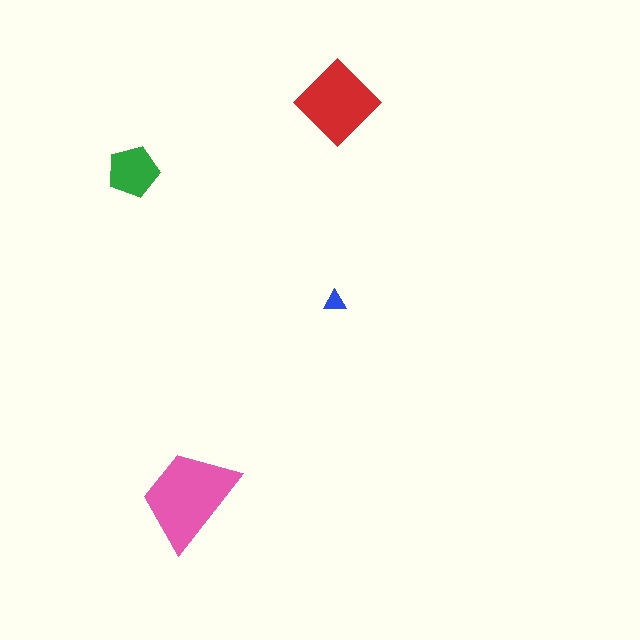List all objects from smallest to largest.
The blue triangle, the green pentagon, the red diamond, the pink trapezoid.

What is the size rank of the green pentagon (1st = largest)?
3rd.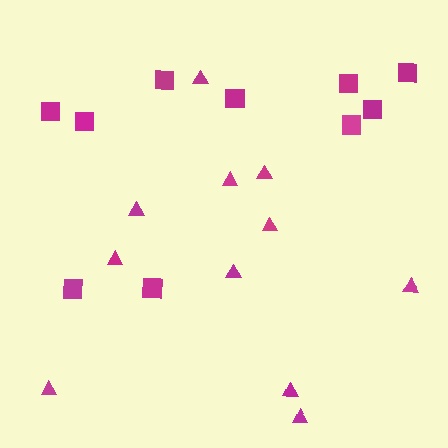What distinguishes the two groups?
There are 2 groups: one group of squares (10) and one group of triangles (11).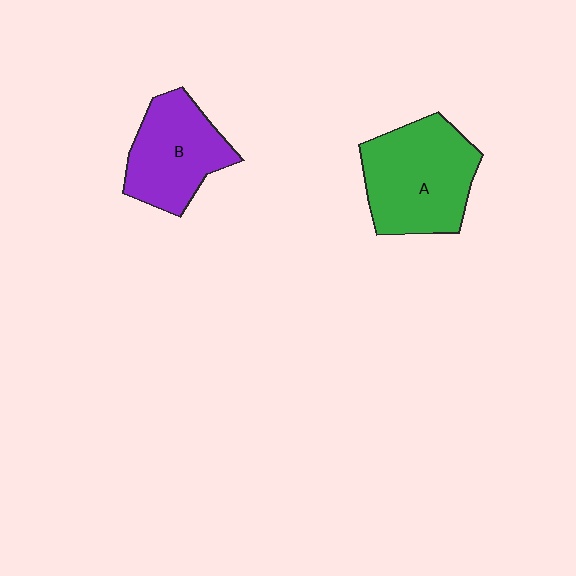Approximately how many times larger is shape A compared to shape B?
Approximately 1.3 times.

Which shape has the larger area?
Shape A (green).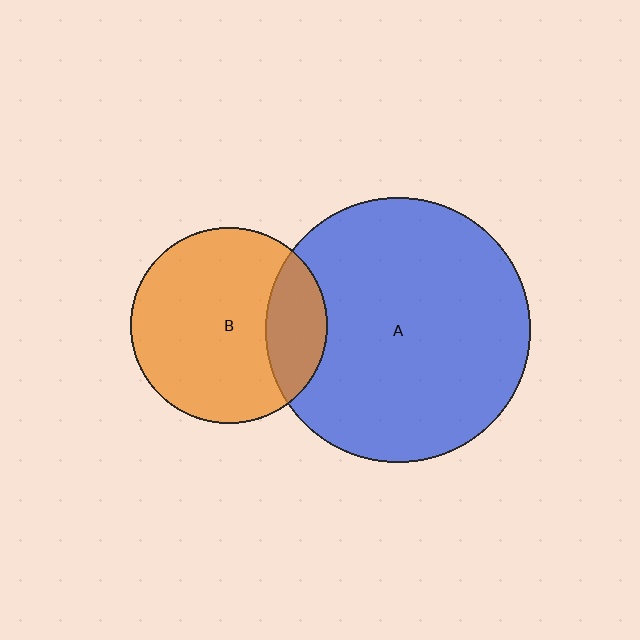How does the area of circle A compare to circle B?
Approximately 1.8 times.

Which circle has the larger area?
Circle A (blue).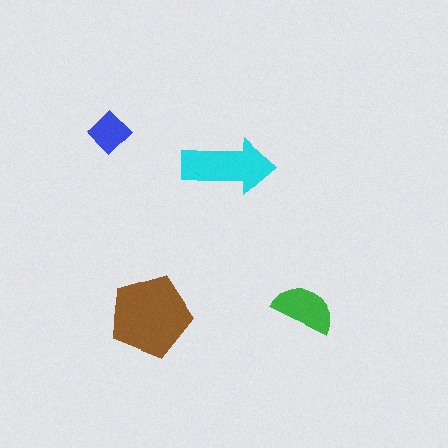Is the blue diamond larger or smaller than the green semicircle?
Smaller.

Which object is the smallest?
The blue diamond.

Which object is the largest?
The brown pentagon.